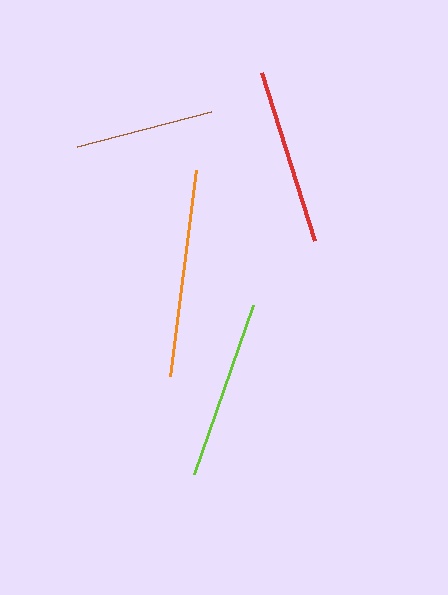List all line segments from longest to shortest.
From longest to shortest: orange, lime, red, brown.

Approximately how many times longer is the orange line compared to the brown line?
The orange line is approximately 1.5 times the length of the brown line.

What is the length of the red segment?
The red segment is approximately 177 pixels long.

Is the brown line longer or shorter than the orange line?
The orange line is longer than the brown line.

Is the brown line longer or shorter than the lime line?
The lime line is longer than the brown line.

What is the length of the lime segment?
The lime segment is approximately 179 pixels long.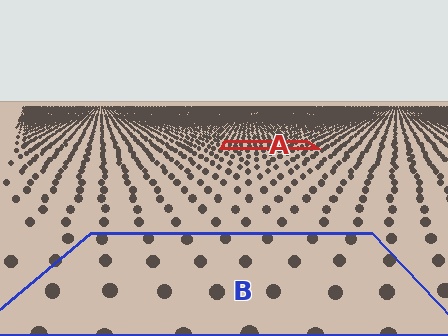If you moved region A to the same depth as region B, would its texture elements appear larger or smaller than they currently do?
They would appear larger. At a closer depth, the same texture elements are projected at a bigger on-screen size.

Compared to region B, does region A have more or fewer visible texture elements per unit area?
Region A has more texture elements per unit area — they are packed more densely because it is farther away.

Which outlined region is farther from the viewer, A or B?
Region A is farther from the viewer — the texture elements inside it appear smaller and more densely packed.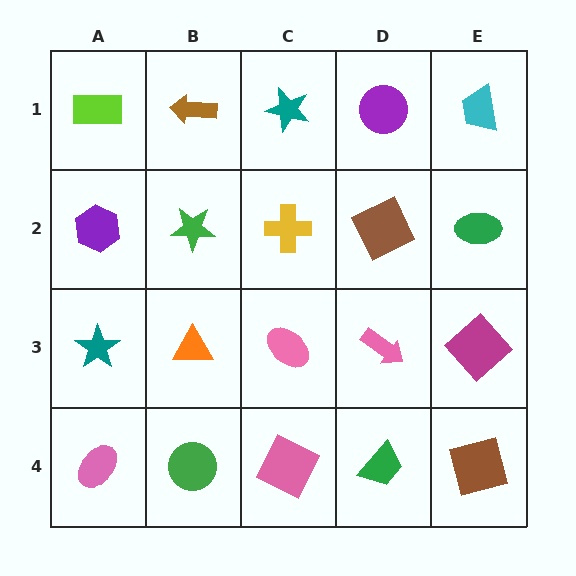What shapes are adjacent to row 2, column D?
A purple circle (row 1, column D), a pink arrow (row 3, column D), a yellow cross (row 2, column C), a green ellipse (row 2, column E).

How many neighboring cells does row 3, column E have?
3.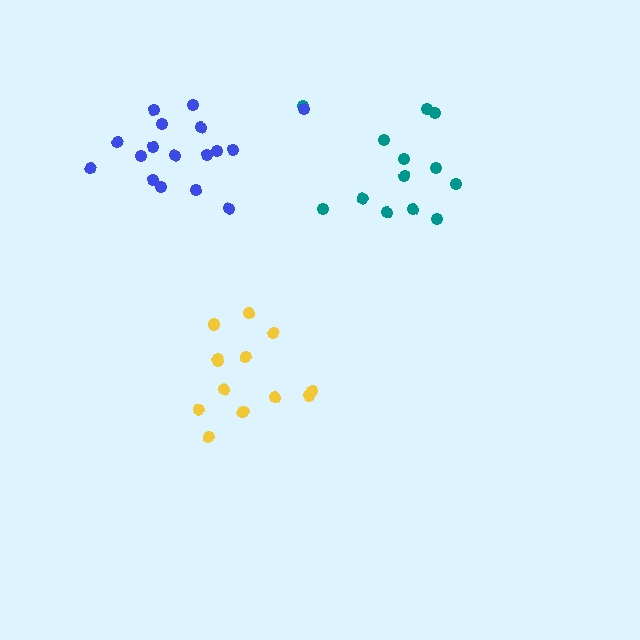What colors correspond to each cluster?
The clusters are colored: yellow, teal, blue.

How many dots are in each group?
Group 1: 13 dots, Group 2: 13 dots, Group 3: 17 dots (43 total).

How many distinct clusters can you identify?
There are 3 distinct clusters.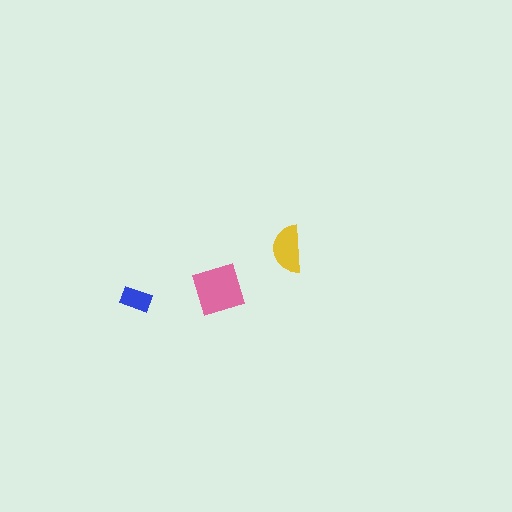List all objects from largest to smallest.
The pink diamond, the yellow semicircle, the blue rectangle.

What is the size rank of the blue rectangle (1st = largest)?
3rd.